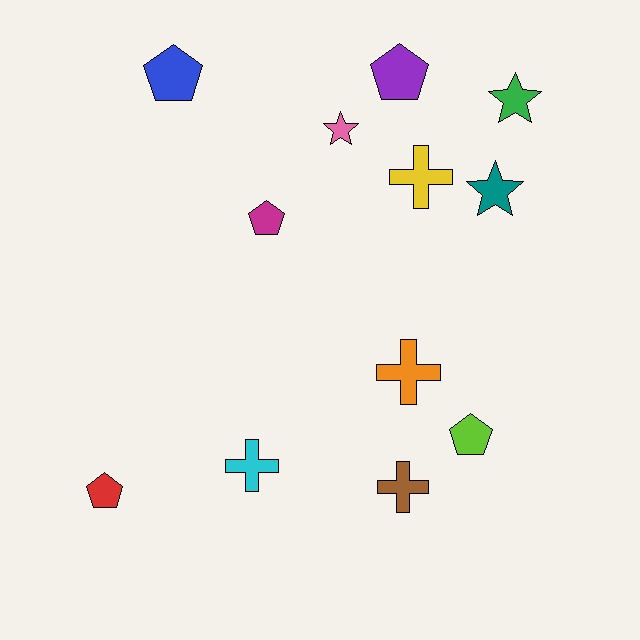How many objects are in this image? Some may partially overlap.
There are 12 objects.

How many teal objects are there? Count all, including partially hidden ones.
There is 1 teal object.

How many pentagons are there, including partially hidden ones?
There are 5 pentagons.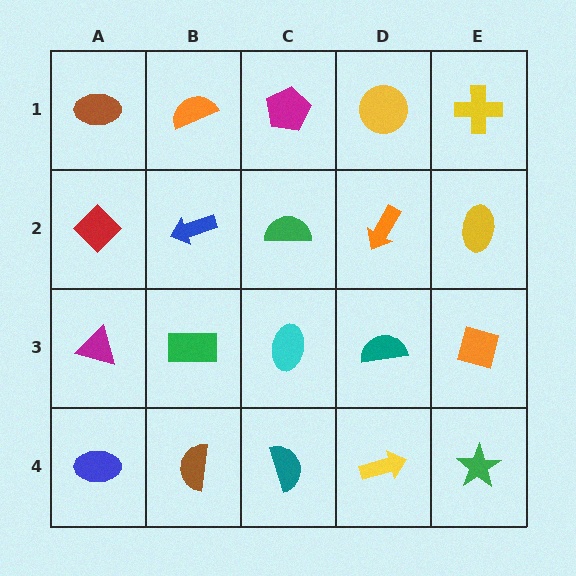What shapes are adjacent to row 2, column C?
A magenta pentagon (row 1, column C), a cyan ellipse (row 3, column C), a blue arrow (row 2, column B), an orange arrow (row 2, column D).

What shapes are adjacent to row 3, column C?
A green semicircle (row 2, column C), a teal semicircle (row 4, column C), a green rectangle (row 3, column B), a teal semicircle (row 3, column D).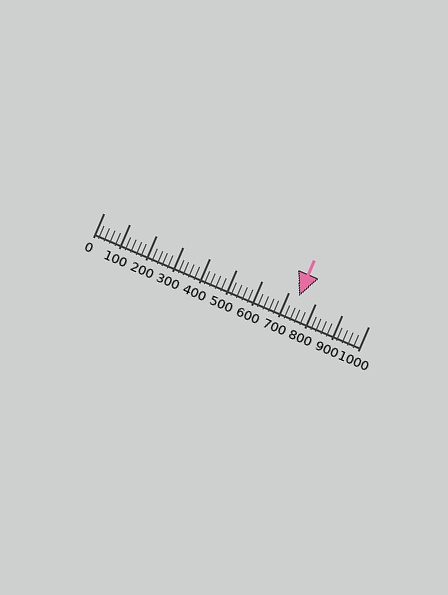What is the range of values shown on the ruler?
The ruler shows values from 0 to 1000.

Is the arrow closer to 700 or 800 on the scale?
The arrow is closer to 700.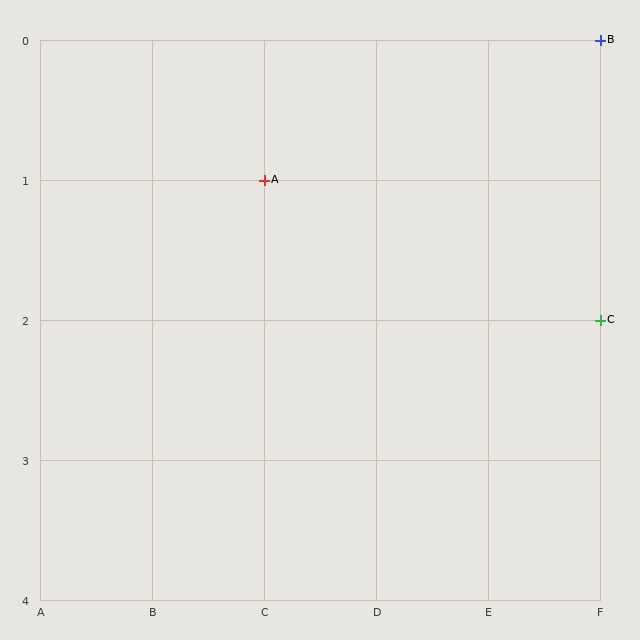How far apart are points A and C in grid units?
Points A and C are 3 columns and 1 row apart (about 3.2 grid units diagonally).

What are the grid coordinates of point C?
Point C is at grid coordinates (F, 2).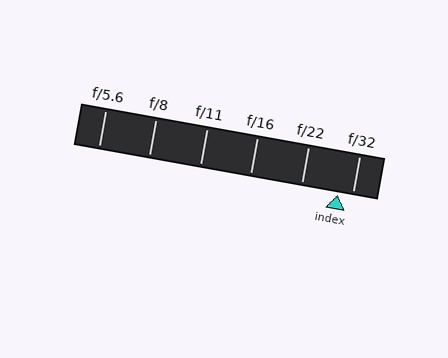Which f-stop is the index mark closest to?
The index mark is closest to f/32.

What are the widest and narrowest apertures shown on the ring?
The widest aperture shown is f/5.6 and the narrowest is f/32.